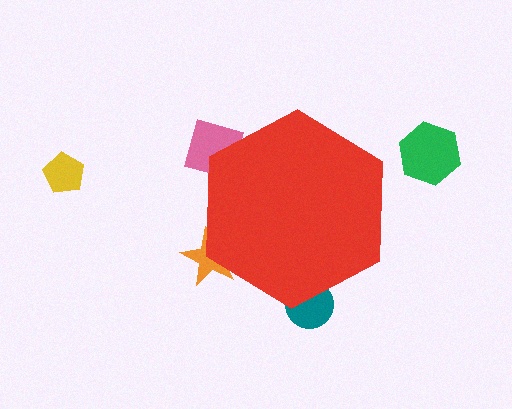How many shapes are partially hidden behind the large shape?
3 shapes are partially hidden.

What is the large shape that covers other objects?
A red hexagon.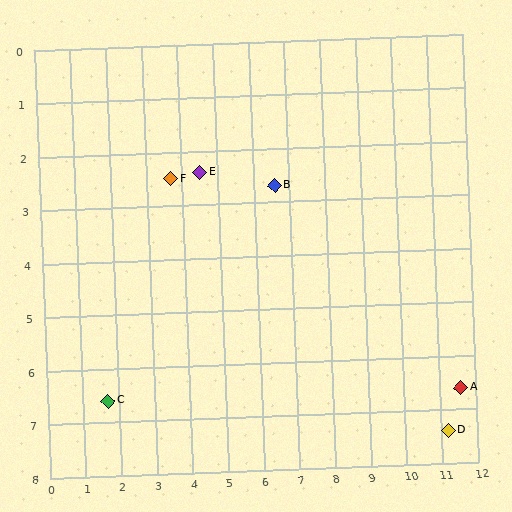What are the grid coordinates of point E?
Point E is at approximately (4.5, 2.4).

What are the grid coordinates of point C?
Point C is at approximately (1.7, 6.6).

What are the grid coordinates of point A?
Point A is at approximately (11.6, 6.6).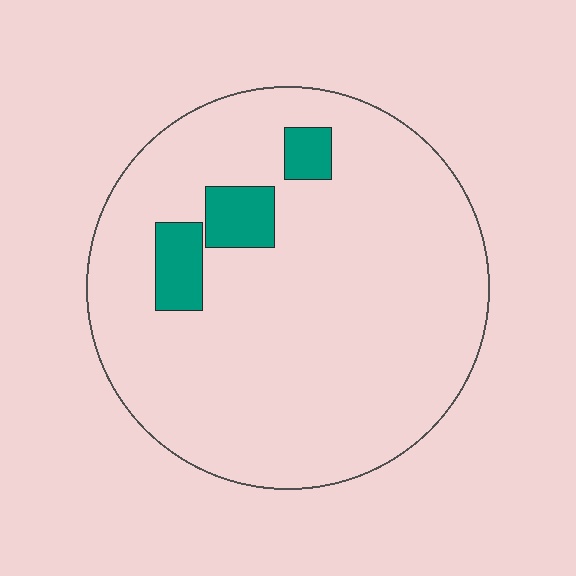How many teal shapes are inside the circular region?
3.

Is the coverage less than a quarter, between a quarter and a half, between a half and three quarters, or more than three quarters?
Less than a quarter.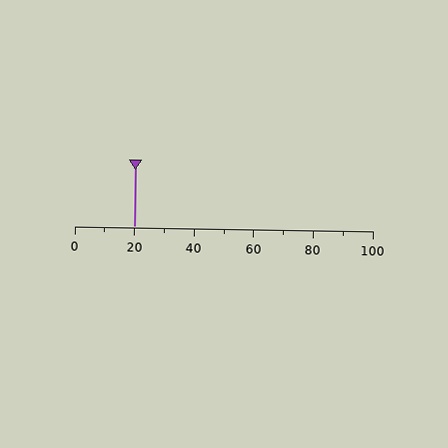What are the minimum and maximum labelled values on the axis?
The axis runs from 0 to 100.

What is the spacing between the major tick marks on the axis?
The major ticks are spaced 20 apart.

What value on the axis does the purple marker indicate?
The marker indicates approximately 20.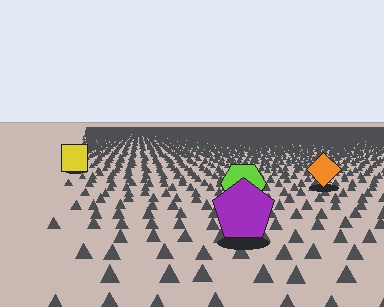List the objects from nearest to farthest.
From nearest to farthest: the purple pentagon, the lime hexagon, the orange diamond, the yellow square.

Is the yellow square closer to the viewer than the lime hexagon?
No. The lime hexagon is closer — you can tell from the texture gradient: the ground texture is coarser near it.